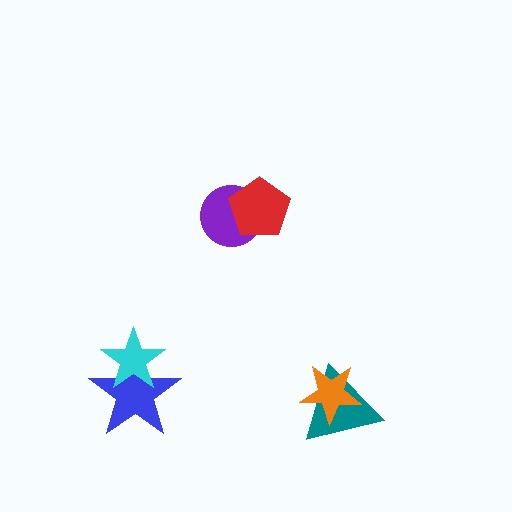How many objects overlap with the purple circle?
1 object overlaps with the purple circle.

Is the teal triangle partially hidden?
Yes, it is partially covered by another shape.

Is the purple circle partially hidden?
Yes, it is partially covered by another shape.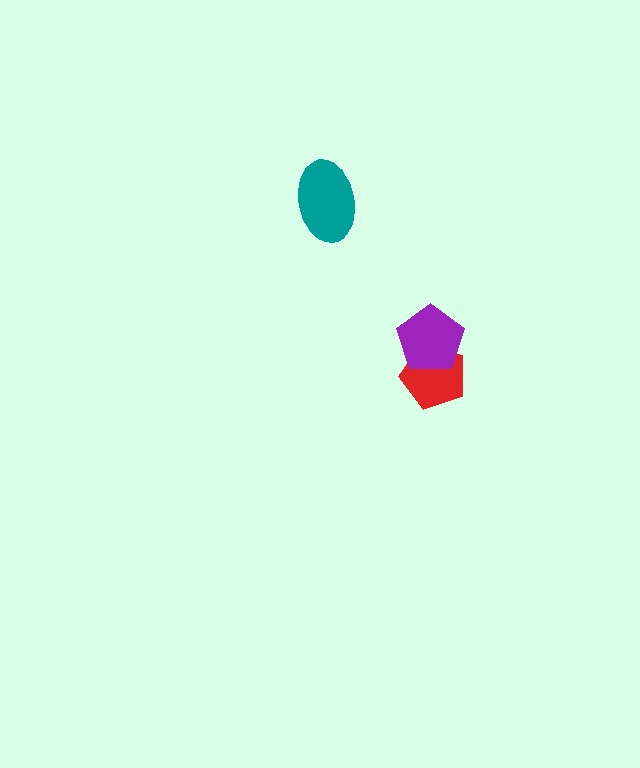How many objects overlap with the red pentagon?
1 object overlaps with the red pentagon.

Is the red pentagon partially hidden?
Yes, it is partially covered by another shape.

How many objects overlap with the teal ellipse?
0 objects overlap with the teal ellipse.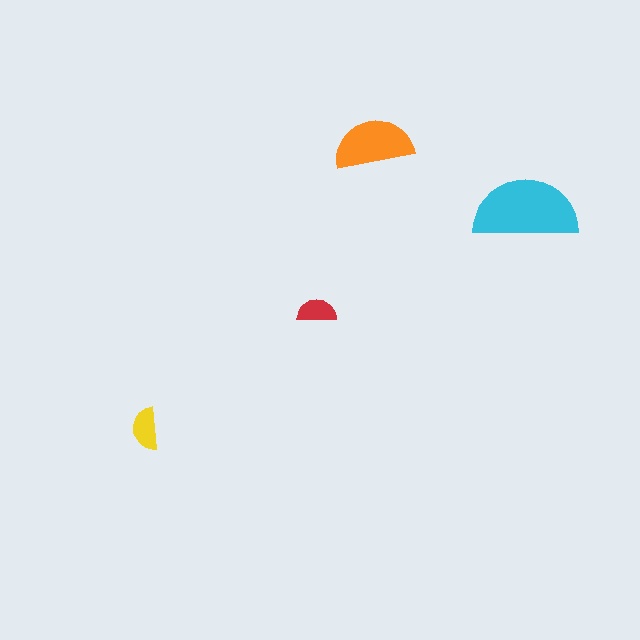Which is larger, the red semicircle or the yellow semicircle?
The yellow one.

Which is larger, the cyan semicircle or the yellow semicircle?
The cyan one.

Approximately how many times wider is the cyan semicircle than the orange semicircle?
About 1.5 times wider.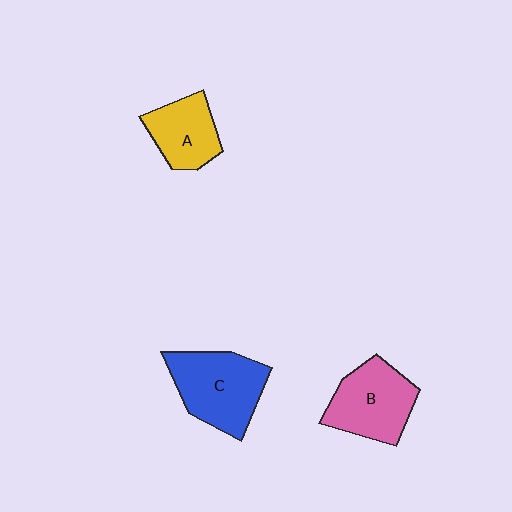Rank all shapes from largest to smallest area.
From largest to smallest: C (blue), B (pink), A (yellow).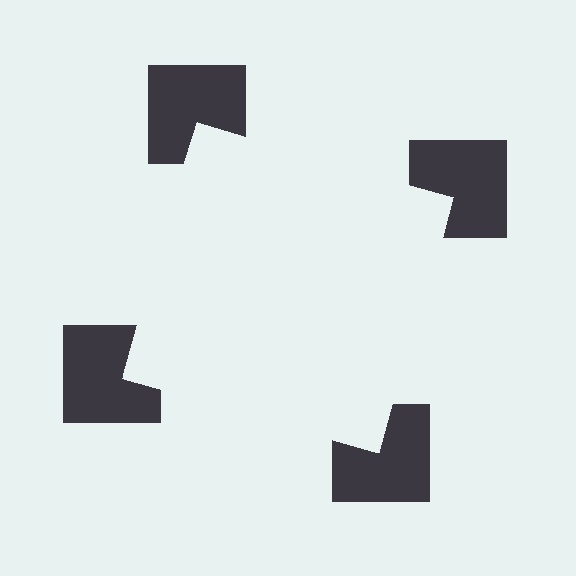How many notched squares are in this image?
There are 4 — one at each vertex of the illusory square.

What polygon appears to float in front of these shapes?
An illusory square — its edges are inferred from the aligned wedge cuts in the notched squares, not physically drawn.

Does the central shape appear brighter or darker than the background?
It typically appears slightly brighter than the background, even though no actual brightness change is drawn.